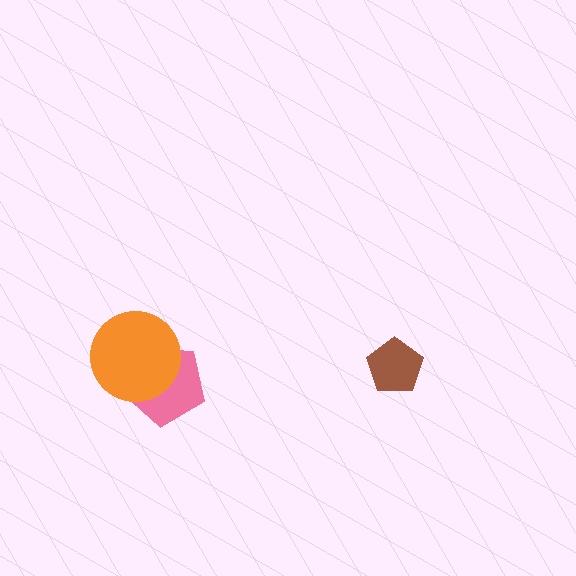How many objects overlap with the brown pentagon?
0 objects overlap with the brown pentagon.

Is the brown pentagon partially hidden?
No, no other shape covers it.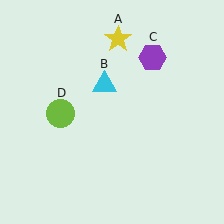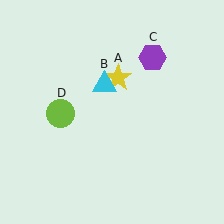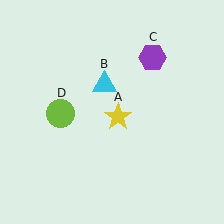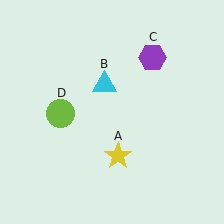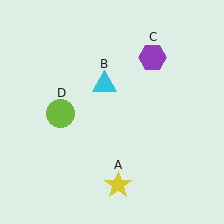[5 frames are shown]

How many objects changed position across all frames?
1 object changed position: yellow star (object A).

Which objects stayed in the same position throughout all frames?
Cyan triangle (object B) and purple hexagon (object C) and lime circle (object D) remained stationary.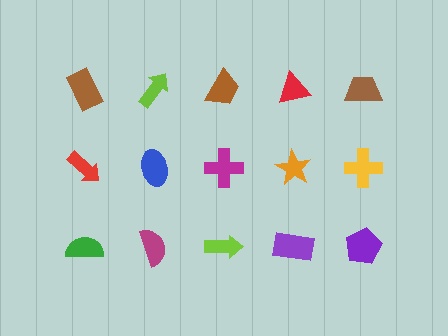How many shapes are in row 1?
5 shapes.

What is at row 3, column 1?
A green semicircle.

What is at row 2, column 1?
A red arrow.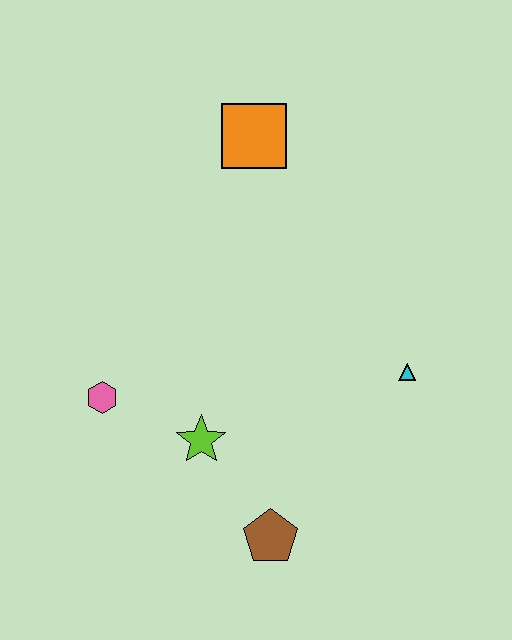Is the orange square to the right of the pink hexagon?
Yes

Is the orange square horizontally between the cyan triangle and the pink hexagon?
Yes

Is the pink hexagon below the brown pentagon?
No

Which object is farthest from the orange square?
The brown pentagon is farthest from the orange square.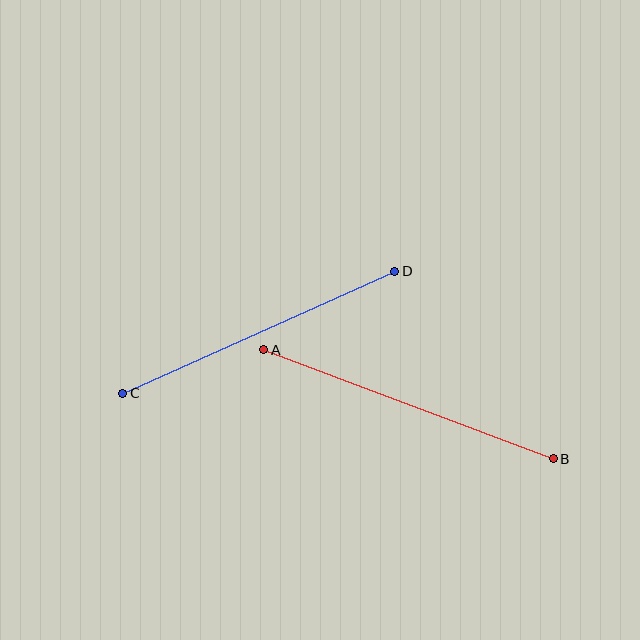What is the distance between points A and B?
The distance is approximately 309 pixels.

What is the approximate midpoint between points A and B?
The midpoint is at approximately (409, 404) pixels.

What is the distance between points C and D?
The distance is approximately 298 pixels.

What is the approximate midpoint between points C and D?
The midpoint is at approximately (259, 332) pixels.